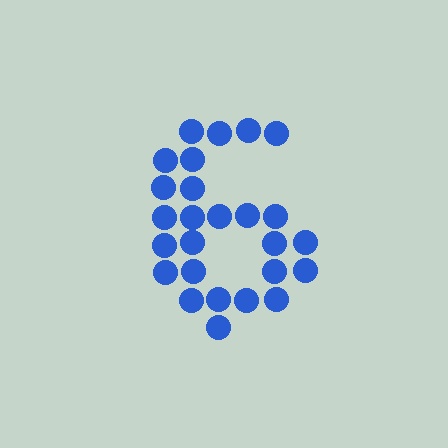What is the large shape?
The large shape is the digit 6.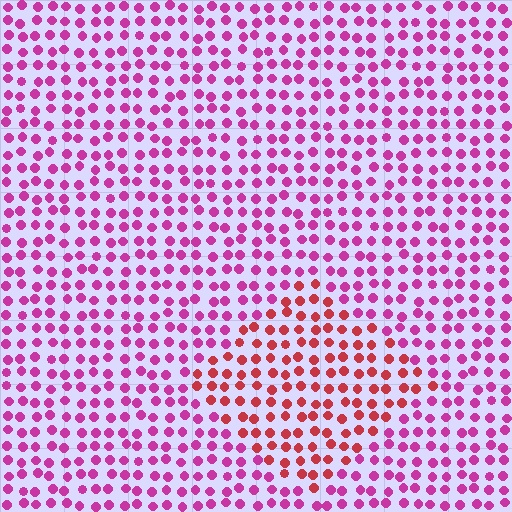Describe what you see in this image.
The image is filled with small magenta elements in a uniform arrangement. A diamond-shaped region is visible where the elements are tinted to a slightly different hue, forming a subtle color boundary.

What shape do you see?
I see a diamond.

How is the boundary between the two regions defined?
The boundary is defined purely by a slight shift in hue (about 39 degrees). Spacing, size, and orientation are identical on both sides.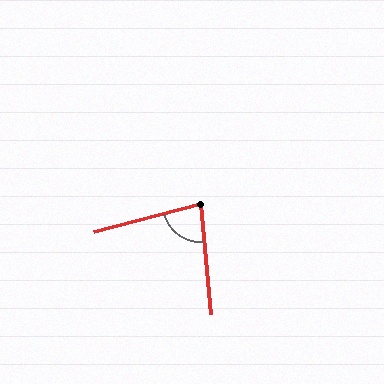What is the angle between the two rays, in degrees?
Approximately 81 degrees.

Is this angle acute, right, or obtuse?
It is acute.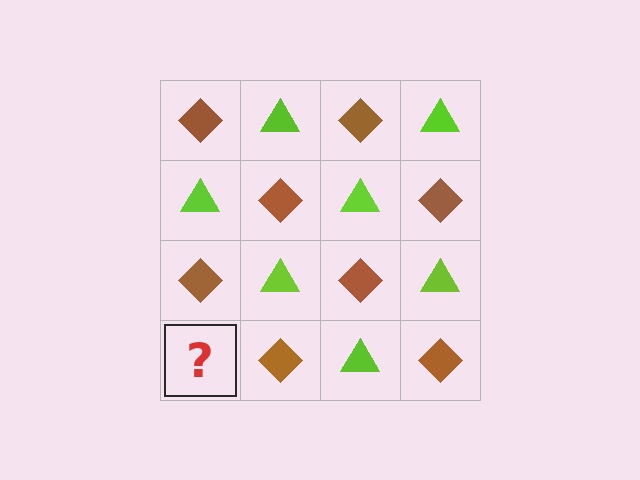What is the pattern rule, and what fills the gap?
The rule is that it alternates brown diamond and lime triangle in a checkerboard pattern. The gap should be filled with a lime triangle.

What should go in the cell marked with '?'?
The missing cell should contain a lime triangle.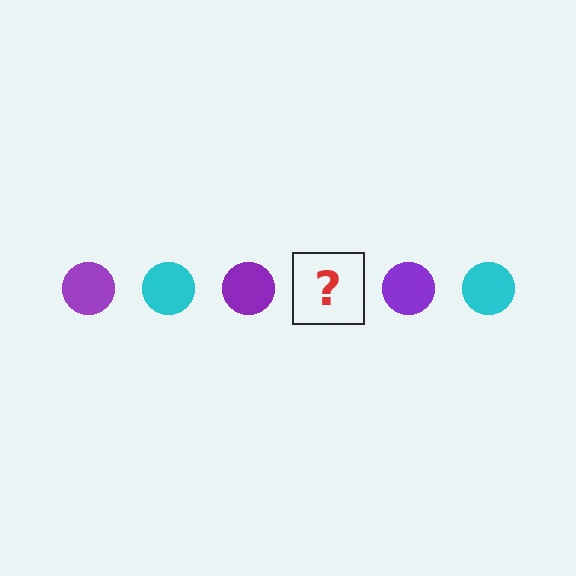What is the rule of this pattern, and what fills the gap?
The rule is that the pattern cycles through purple, cyan circles. The gap should be filled with a cyan circle.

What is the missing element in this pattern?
The missing element is a cyan circle.